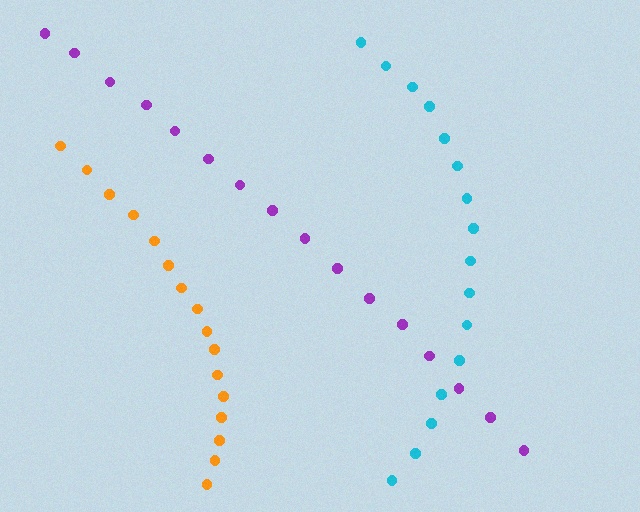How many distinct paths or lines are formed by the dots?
There are 3 distinct paths.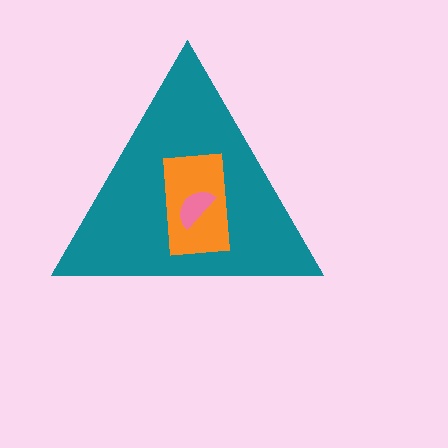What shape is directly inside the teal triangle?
The orange rectangle.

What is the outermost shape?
The teal triangle.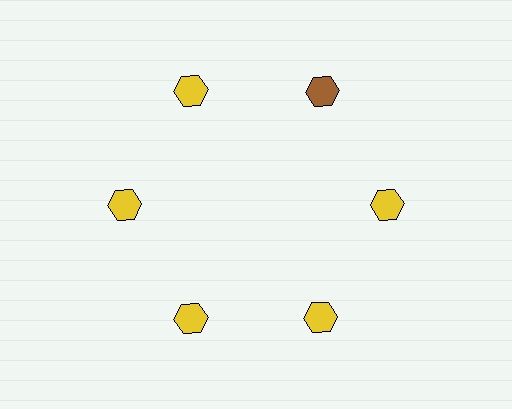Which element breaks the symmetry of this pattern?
The brown hexagon at roughly the 1 o'clock position breaks the symmetry. All other shapes are yellow hexagons.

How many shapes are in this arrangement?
There are 6 shapes arranged in a ring pattern.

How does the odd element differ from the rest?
It has a different color: brown instead of yellow.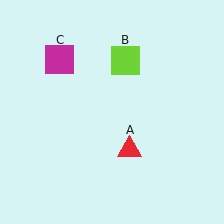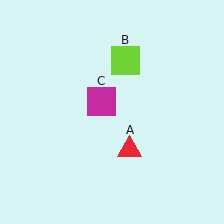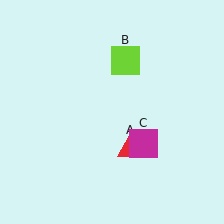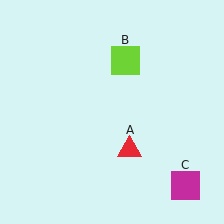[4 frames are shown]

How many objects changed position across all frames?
1 object changed position: magenta square (object C).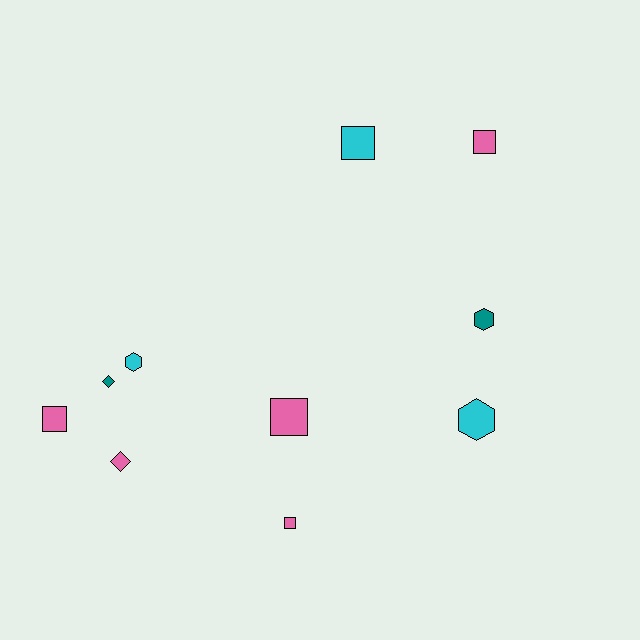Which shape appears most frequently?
Square, with 5 objects.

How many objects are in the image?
There are 10 objects.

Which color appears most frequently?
Pink, with 5 objects.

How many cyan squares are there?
There is 1 cyan square.